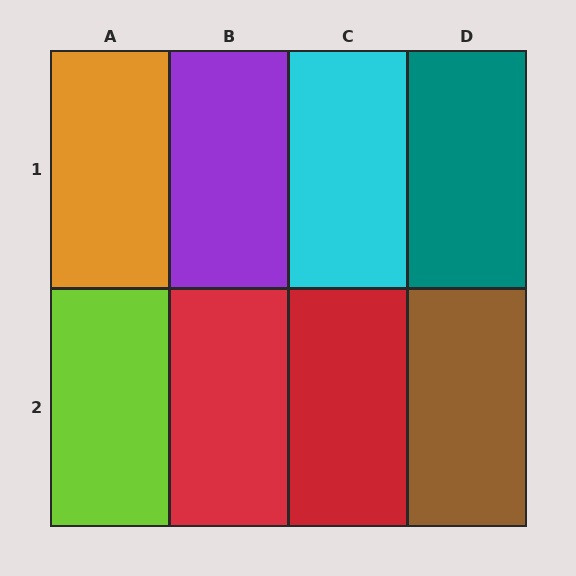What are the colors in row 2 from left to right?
Lime, red, red, brown.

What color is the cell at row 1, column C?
Cyan.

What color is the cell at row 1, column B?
Purple.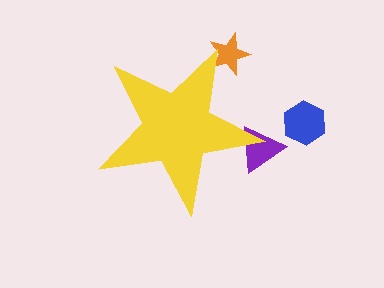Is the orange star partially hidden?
Yes, the orange star is partially hidden behind the yellow star.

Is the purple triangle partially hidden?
Yes, the purple triangle is partially hidden behind the yellow star.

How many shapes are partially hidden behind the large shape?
2 shapes are partially hidden.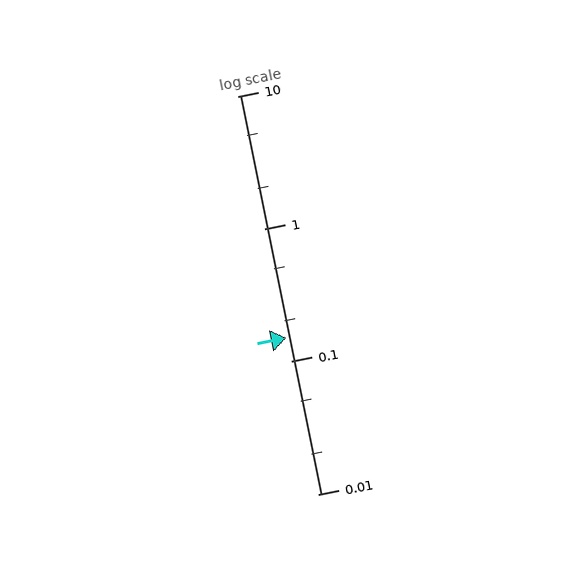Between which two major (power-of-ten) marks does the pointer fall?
The pointer is between 0.1 and 1.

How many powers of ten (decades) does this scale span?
The scale spans 3 decades, from 0.01 to 10.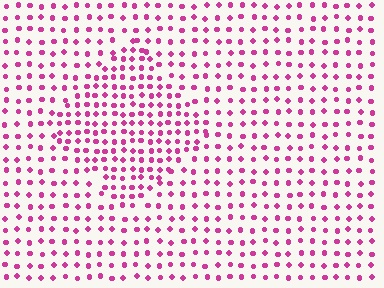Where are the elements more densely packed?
The elements are more densely packed inside the diamond boundary.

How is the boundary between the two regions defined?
The boundary is defined by a change in element density (approximately 1.7x ratio). All elements are the same color, size, and shape.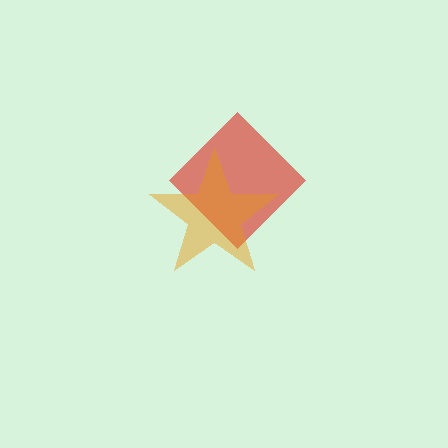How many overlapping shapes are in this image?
There are 2 overlapping shapes in the image.